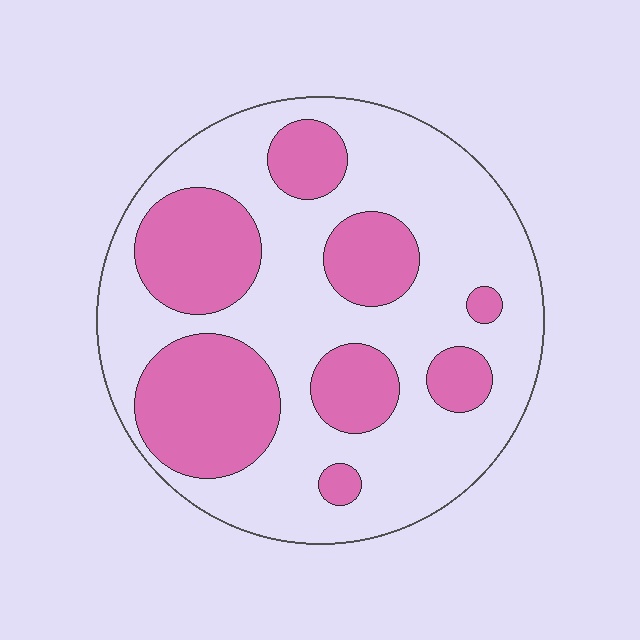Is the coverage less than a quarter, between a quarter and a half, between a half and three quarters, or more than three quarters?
Between a quarter and a half.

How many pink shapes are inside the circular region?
8.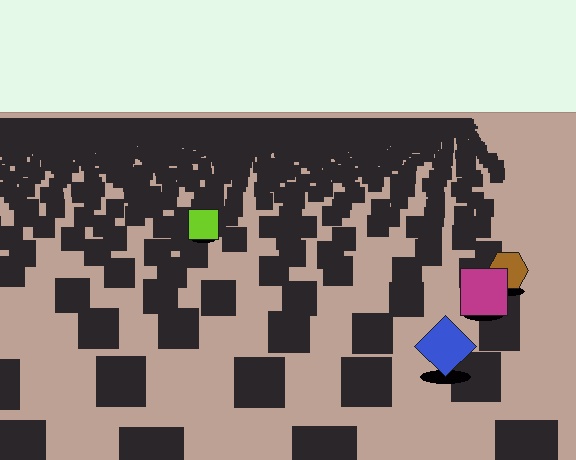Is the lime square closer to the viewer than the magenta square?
No. The magenta square is closer — you can tell from the texture gradient: the ground texture is coarser near it.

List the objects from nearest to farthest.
From nearest to farthest: the blue diamond, the magenta square, the brown hexagon, the lime square.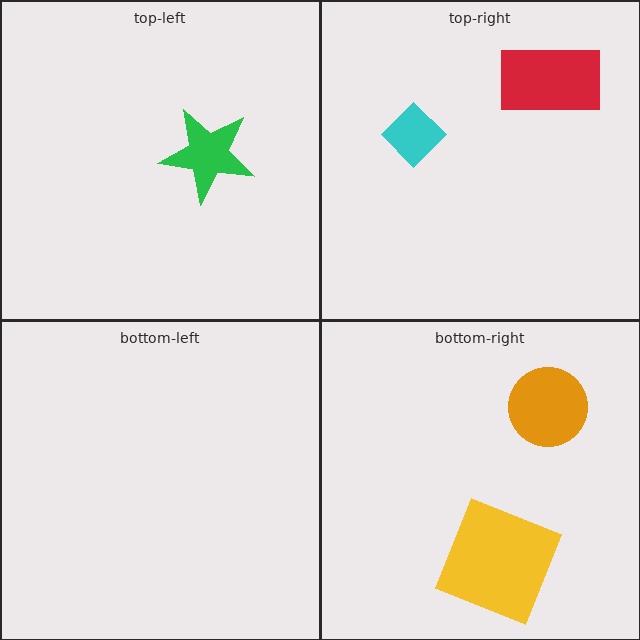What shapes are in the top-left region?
The green star.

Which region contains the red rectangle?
The top-right region.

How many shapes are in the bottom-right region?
2.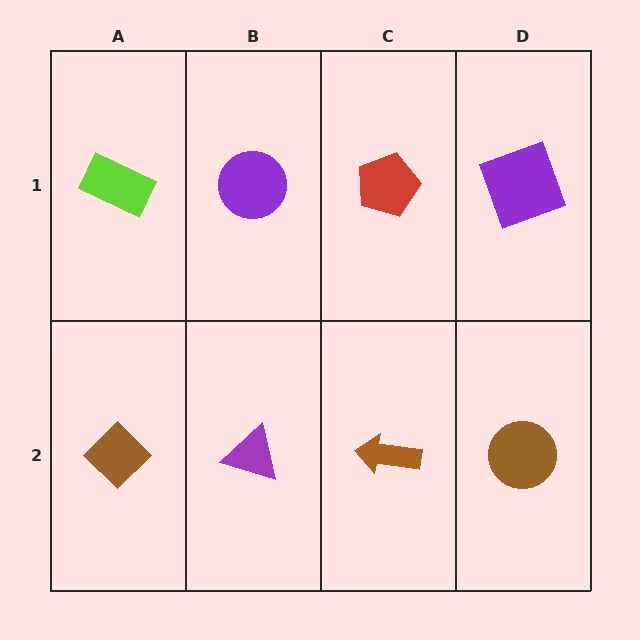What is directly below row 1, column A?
A brown diamond.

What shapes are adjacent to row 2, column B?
A purple circle (row 1, column B), a brown diamond (row 2, column A), a brown arrow (row 2, column C).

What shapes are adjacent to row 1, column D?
A brown circle (row 2, column D), a red pentagon (row 1, column C).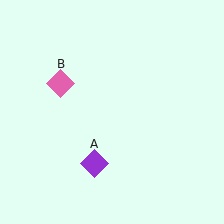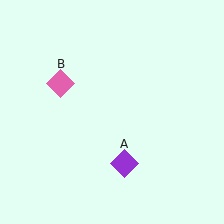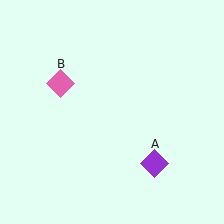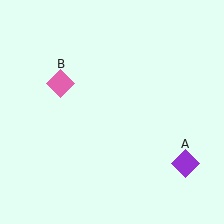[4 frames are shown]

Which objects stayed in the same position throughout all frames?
Pink diamond (object B) remained stationary.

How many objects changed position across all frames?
1 object changed position: purple diamond (object A).